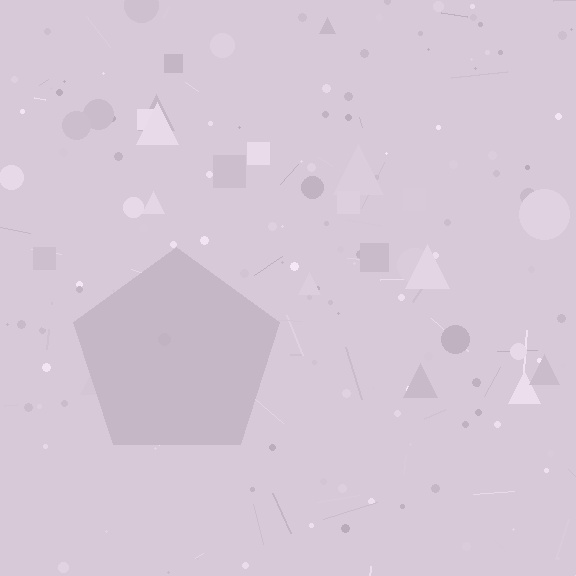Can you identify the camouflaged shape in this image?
The camouflaged shape is a pentagon.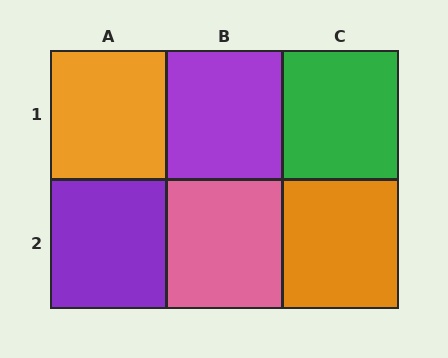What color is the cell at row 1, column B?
Purple.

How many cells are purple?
2 cells are purple.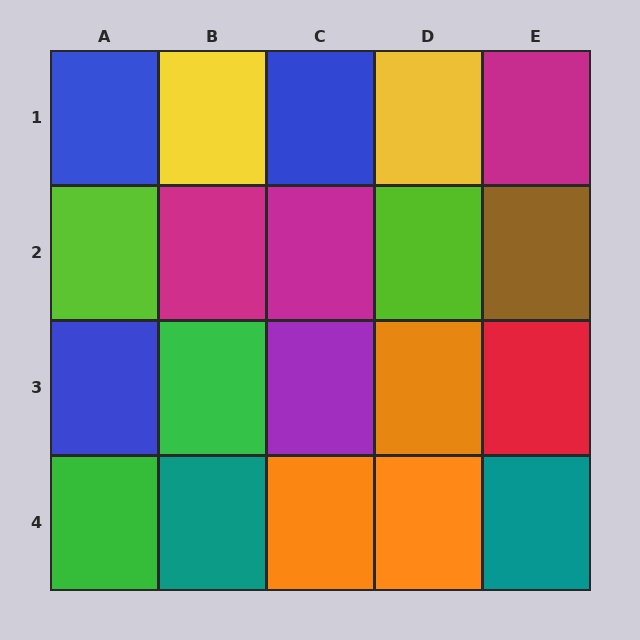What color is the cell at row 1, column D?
Yellow.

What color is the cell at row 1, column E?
Magenta.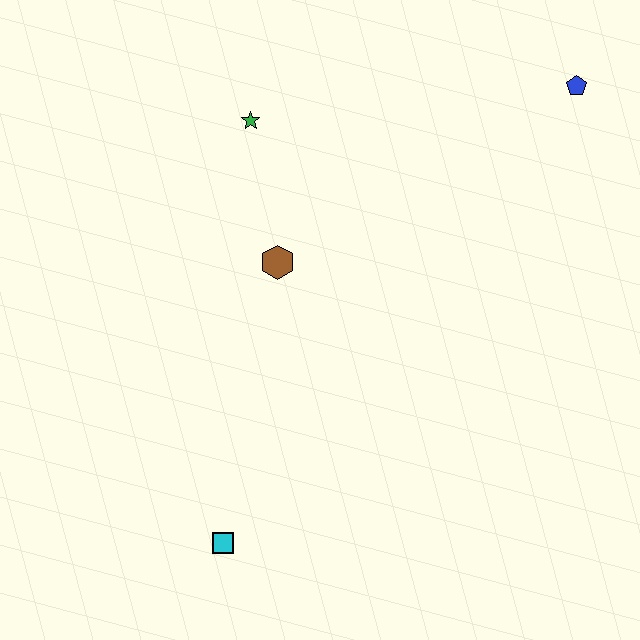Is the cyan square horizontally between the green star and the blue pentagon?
No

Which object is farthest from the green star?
The cyan square is farthest from the green star.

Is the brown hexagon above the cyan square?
Yes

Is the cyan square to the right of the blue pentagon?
No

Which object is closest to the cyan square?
The brown hexagon is closest to the cyan square.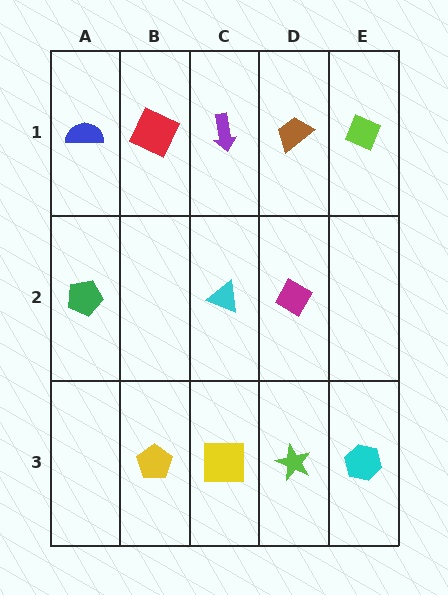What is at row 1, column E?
A lime diamond.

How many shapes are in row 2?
3 shapes.